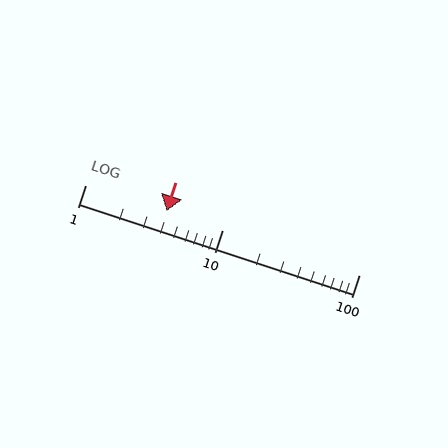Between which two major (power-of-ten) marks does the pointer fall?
The pointer is between 1 and 10.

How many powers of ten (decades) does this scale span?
The scale spans 2 decades, from 1 to 100.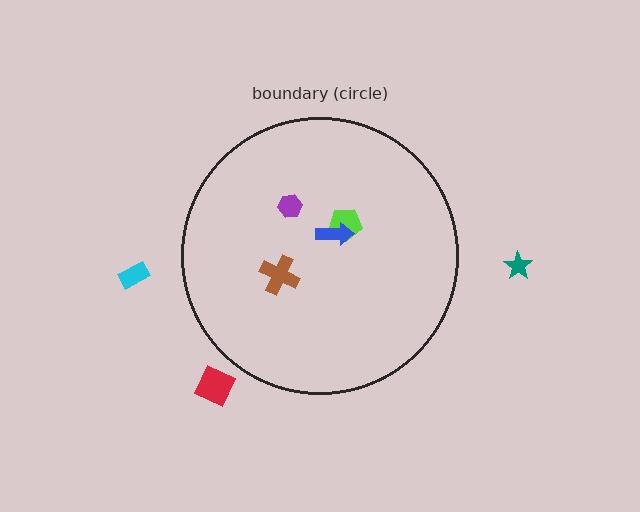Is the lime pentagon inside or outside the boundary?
Inside.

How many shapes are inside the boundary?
4 inside, 3 outside.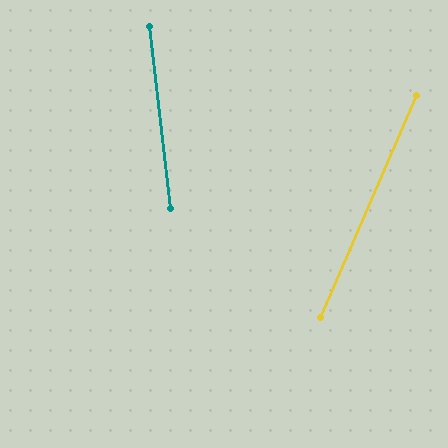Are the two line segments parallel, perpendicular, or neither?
Neither parallel nor perpendicular — they differ by about 30°.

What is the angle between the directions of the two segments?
Approximately 30 degrees.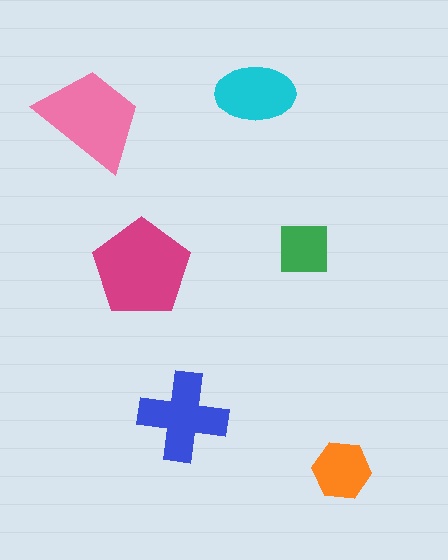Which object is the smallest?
The green square.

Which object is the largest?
The magenta pentagon.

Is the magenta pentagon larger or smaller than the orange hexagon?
Larger.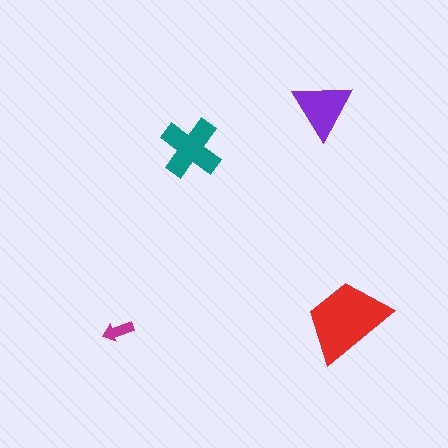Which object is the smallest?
The magenta arrow.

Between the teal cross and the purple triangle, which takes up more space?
The teal cross.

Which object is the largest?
The red trapezoid.